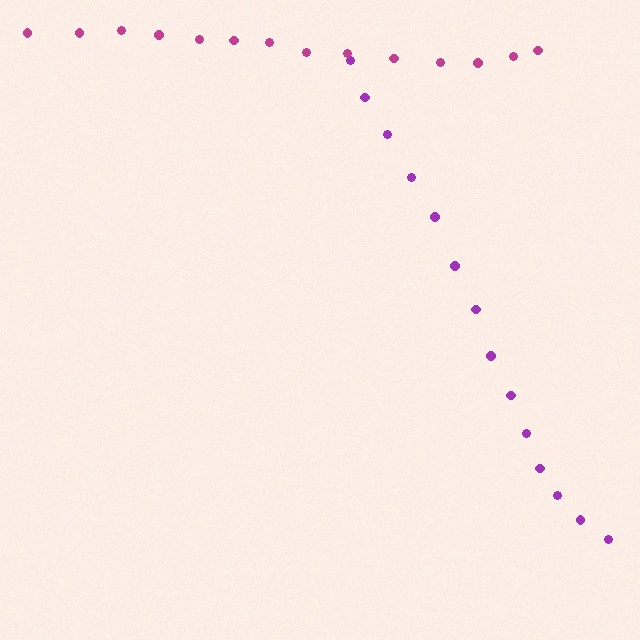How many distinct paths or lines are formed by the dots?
There are 2 distinct paths.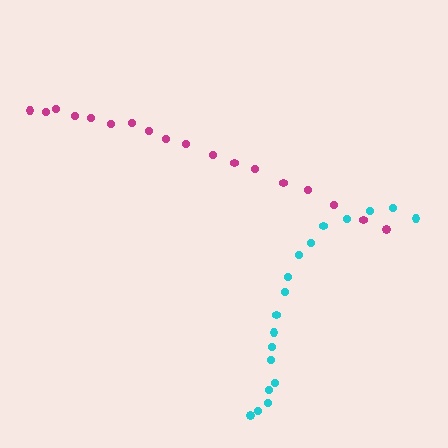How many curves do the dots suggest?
There are 2 distinct paths.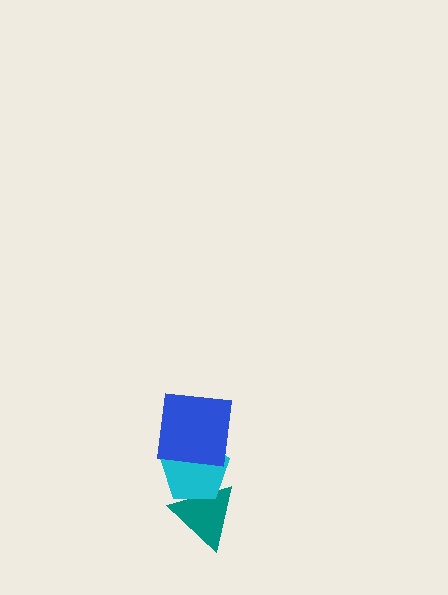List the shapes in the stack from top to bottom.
From top to bottom: the blue square, the cyan pentagon, the teal triangle.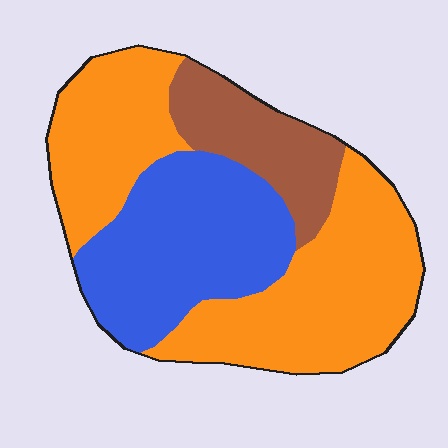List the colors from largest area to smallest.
From largest to smallest: orange, blue, brown.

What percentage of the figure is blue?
Blue takes up between a sixth and a third of the figure.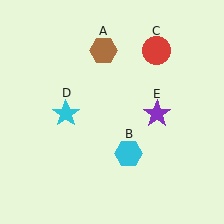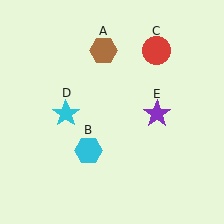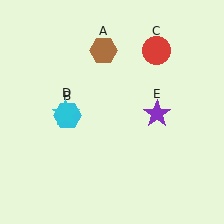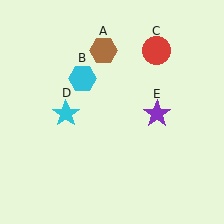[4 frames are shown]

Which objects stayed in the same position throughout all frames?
Brown hexagon (object A) and red circle (object C) and cyan star (object D) and purple star (object E) remained stationary.